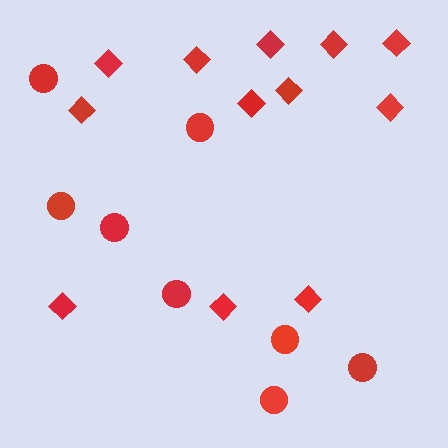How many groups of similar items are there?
There are 2 groups: one group of diamonds (12) and one group of circles (8).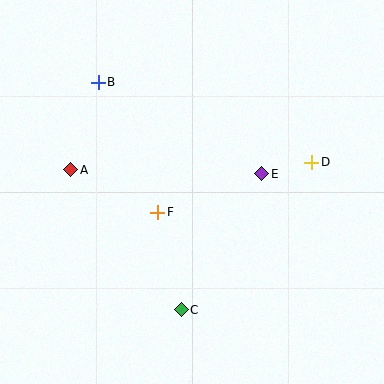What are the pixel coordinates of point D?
Point D is at (312, 162).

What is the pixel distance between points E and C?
The distance between E and C is 158 pixels.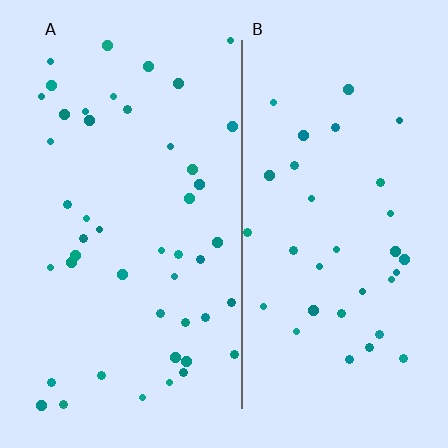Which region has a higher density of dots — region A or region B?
A (the left).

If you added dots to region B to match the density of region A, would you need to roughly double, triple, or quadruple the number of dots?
Approximately double.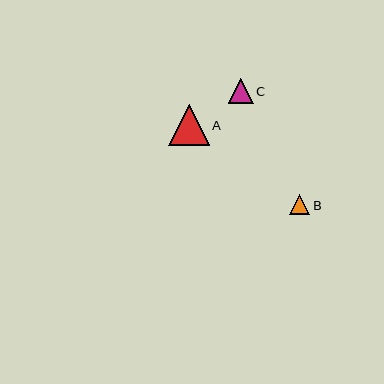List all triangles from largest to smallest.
From largest to smallest: A, C, B.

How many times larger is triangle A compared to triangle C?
Triangle A is approximately 1.6 times the size of triangle C.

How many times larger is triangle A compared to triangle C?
Triangle A is approximately 1.6 times the size of triangle C.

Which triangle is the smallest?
Triangle B is the smallest with a size of approximately 20 pixels.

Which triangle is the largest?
Triangle A is the largest with a size of approximately 41 pixels.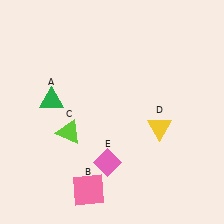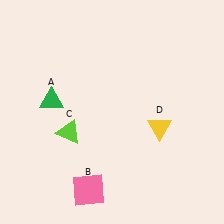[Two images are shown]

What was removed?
The pink diamond (E) was removed in Image 2.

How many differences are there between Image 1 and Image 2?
There is 1 difference between the two images.